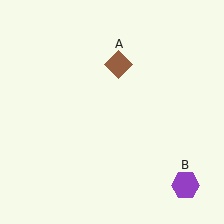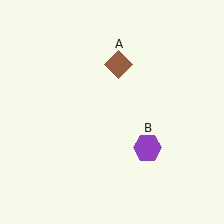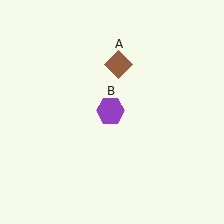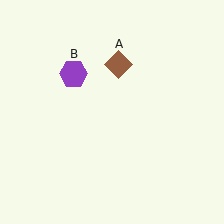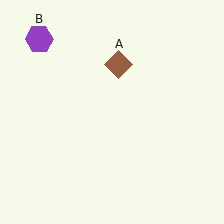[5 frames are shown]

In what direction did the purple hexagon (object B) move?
The purple hexagon (object B) moved up and to the left.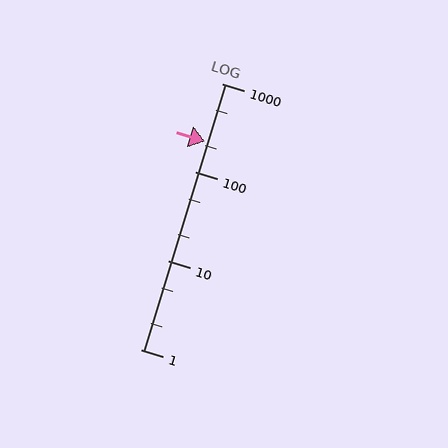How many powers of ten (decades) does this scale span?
The scale spans 3 decades, from 1 to 1000.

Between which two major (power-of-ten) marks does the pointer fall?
The pointer is between 100 and 1000.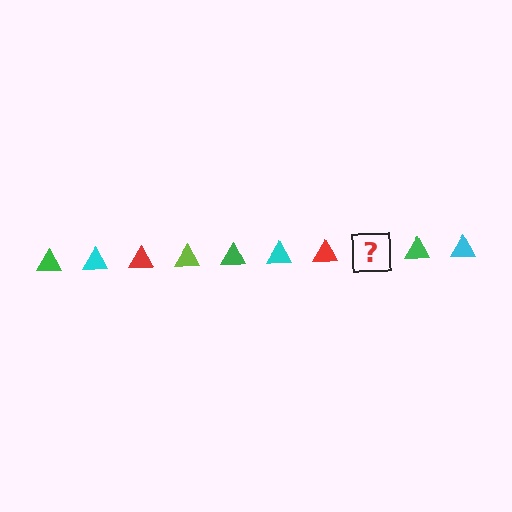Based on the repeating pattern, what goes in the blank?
The blank should be a lime triangle.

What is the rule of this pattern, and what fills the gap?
The rule is that the pattern cycles through green, cyan, red, lime triangles. The gap should be filled with a lime triangle.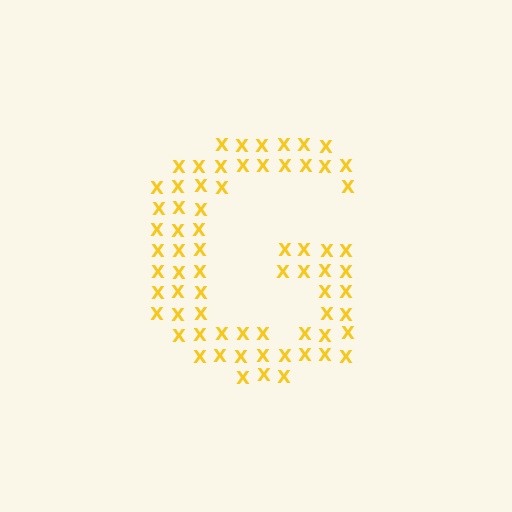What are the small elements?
The small elements are letter X's.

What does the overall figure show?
The overall figure shows the letter G.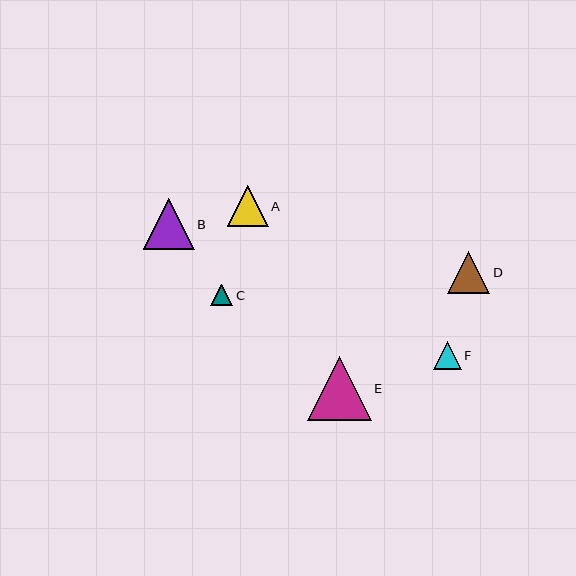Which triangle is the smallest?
Triangle C is the smallest with a size of approximately 22 pixels.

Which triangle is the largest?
Triangle E is the largest with a size of approximately 64 pixels.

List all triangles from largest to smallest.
From largest to smallest: E, B, D, A, F, C.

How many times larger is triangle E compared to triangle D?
Triangle E is approximately 1.5 times the size of triangle D.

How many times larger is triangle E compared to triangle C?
Triangle E is approximately 2.9 times the size of triangle C.